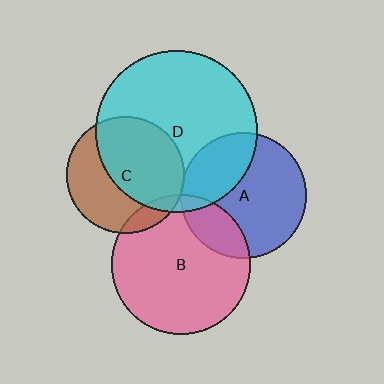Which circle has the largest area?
Circle D (cyan).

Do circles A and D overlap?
Yes.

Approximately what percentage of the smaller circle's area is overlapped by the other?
Approximately 30%.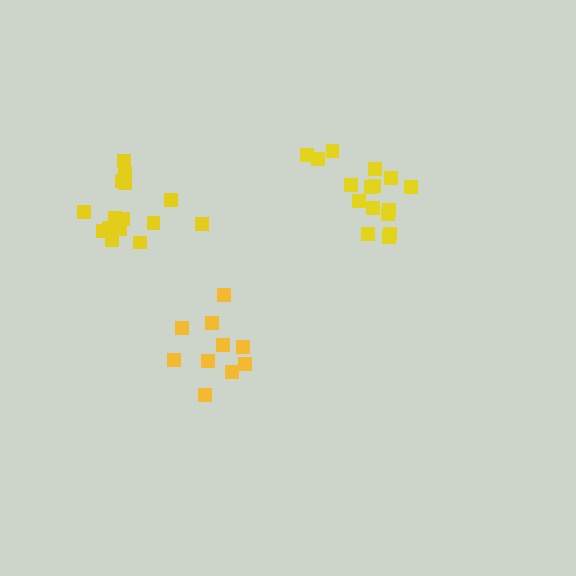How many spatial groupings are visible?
There are 3 spatial groupings.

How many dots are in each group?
Group 1: 10 dots, Group 2: 16 dots, Group 3: 15 dots (41 total).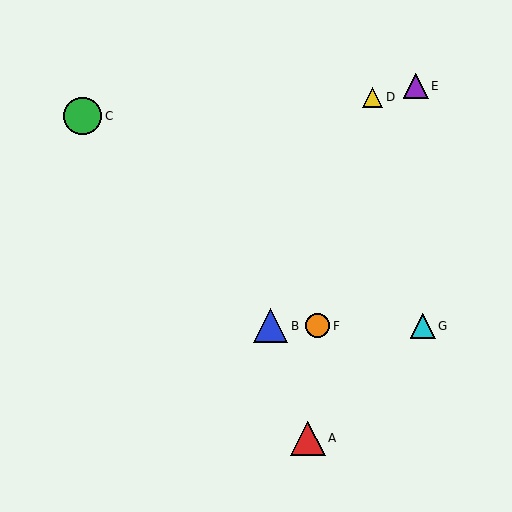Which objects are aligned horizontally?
Objects B, F, G are aligned horizontally.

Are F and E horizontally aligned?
No, F is at y≈326 and E is at y≈86.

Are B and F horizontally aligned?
Yes, both are at y≈326.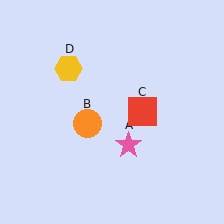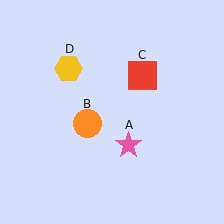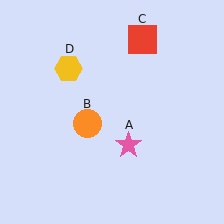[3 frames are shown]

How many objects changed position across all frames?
1 object changed position: red square (object C).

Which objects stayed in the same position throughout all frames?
Pink star (object A) and orange circle (object B) and yellow hexagon (object D) remained stationary.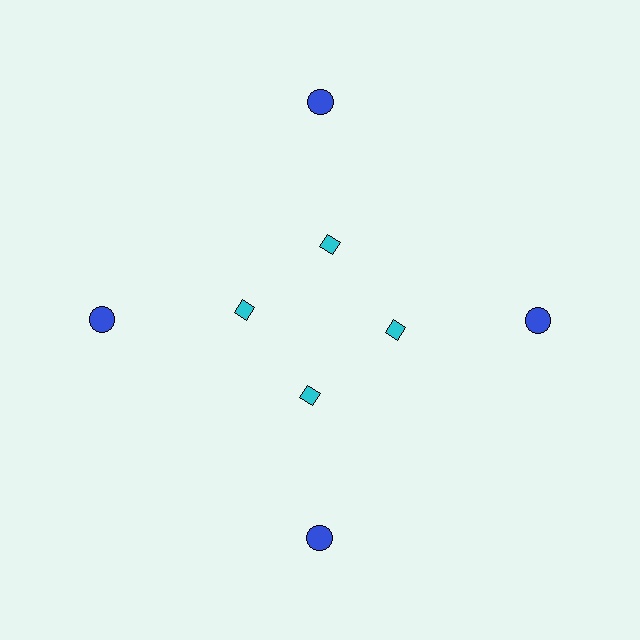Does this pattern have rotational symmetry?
Yes, this pattern has 4-fold rotational symmetry. It looks the same after rotating 90 degrees around the center.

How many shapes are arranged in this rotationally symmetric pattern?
There are 8 shapes, arranged in 4 groups of 2.